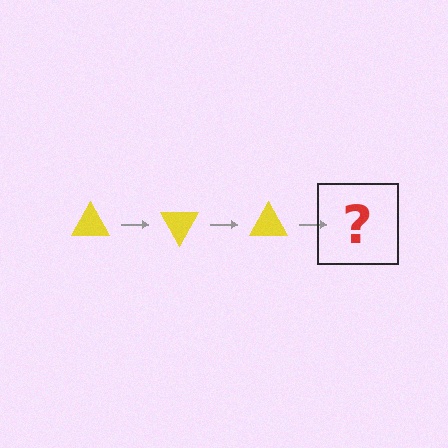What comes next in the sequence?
The next element should be a yellow triangle rotated 180 degrees.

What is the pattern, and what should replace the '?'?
The pattern is that the triangle rotates 60 degrees each step. The '?' should be a yellow triangle rotated 180 degrees.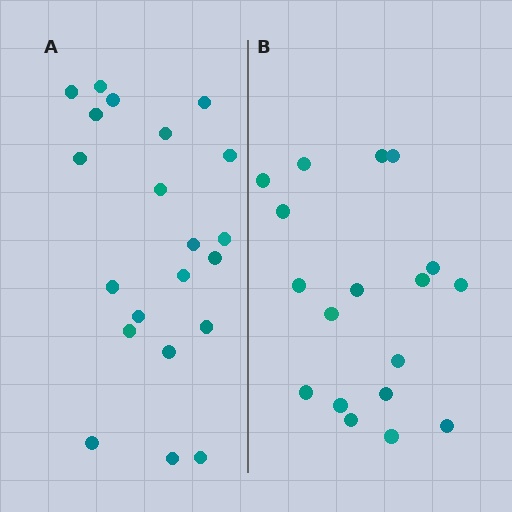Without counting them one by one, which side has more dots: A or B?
Region A (the left region) has more dots.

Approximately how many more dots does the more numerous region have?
Region A has just a few more — roughly 2 or 3 more dots than region B.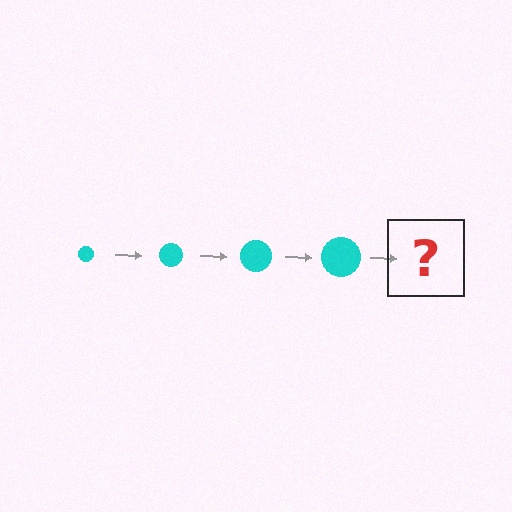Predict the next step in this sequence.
The next step is a cyan circle, larger than the previous one.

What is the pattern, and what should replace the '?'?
The pattern is that the circle gets progressively larger each step. The '?' should be a cyan circle, larger than the previous one.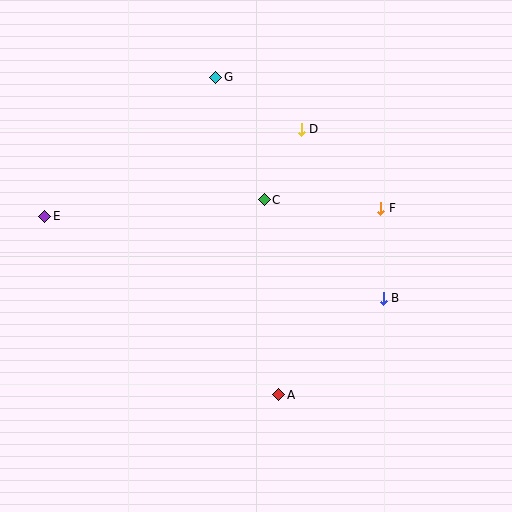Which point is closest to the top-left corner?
Point E is closest to the top-left corner.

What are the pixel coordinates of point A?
Point A is at (279, 395).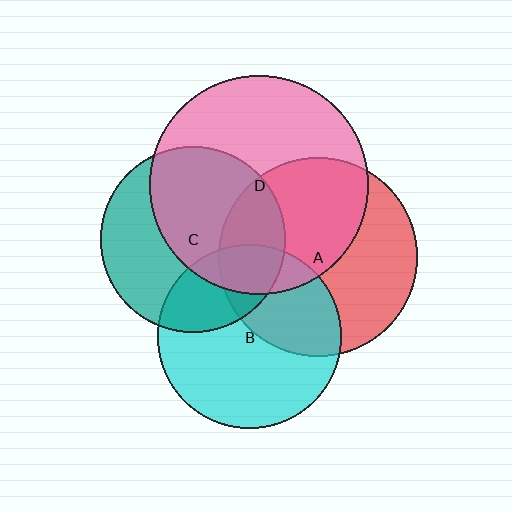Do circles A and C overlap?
Yes.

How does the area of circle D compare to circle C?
Approximately 1.4 times.